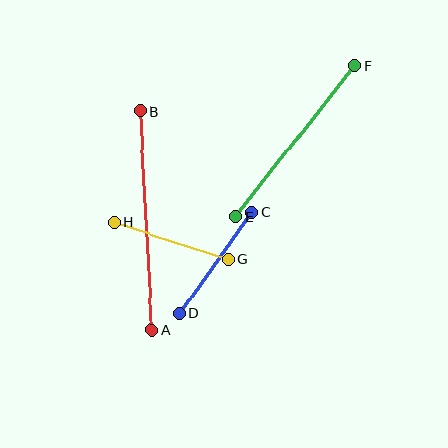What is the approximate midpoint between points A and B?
The midpoint is at approximately (146, 220) pixels.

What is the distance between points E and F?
The distance is approximately 192 pixels.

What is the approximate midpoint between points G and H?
The midpoint is at approximately (171, 241) pixels.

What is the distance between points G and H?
The distance is approximately 120 pixels.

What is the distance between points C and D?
The distance is approximately 124 pixels.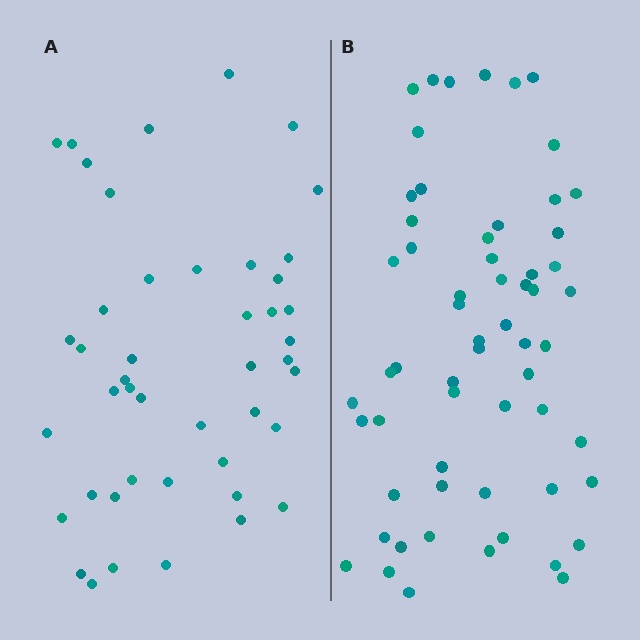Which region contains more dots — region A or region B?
Region B (the right region) has more dots.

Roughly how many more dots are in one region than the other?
Region B has approximately 15 more dots than region A.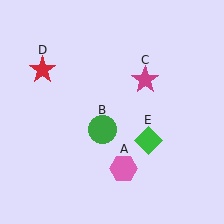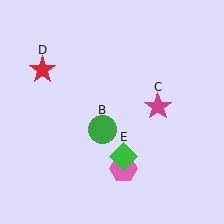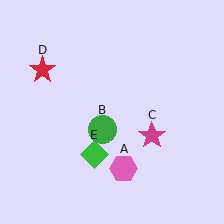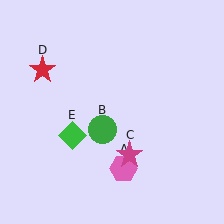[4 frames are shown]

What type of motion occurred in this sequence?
The magenta star (object C), green diamond (object E) rotated clockwise around the center of the scene.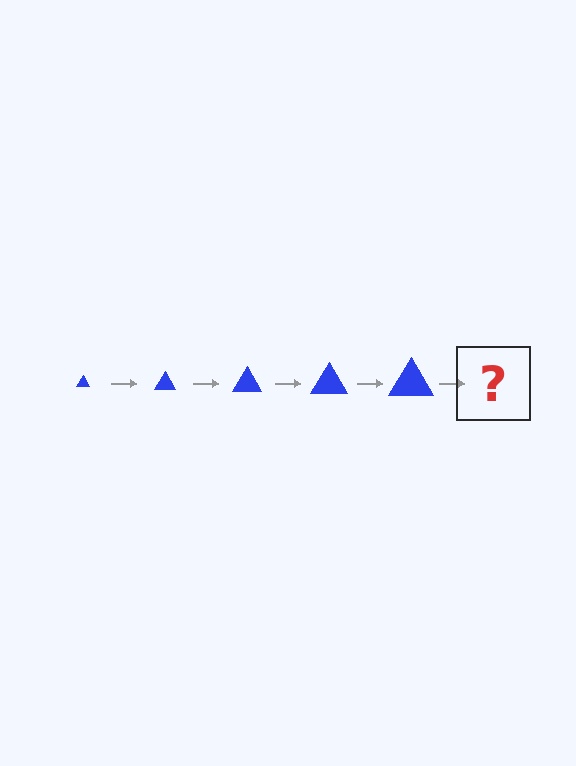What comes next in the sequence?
The next element should be a blue triangle, larger than the previous one.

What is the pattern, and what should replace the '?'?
The pattern is that the triangle gets progressively larger each step. The '?' should be a blue triangle, larger than the previous one.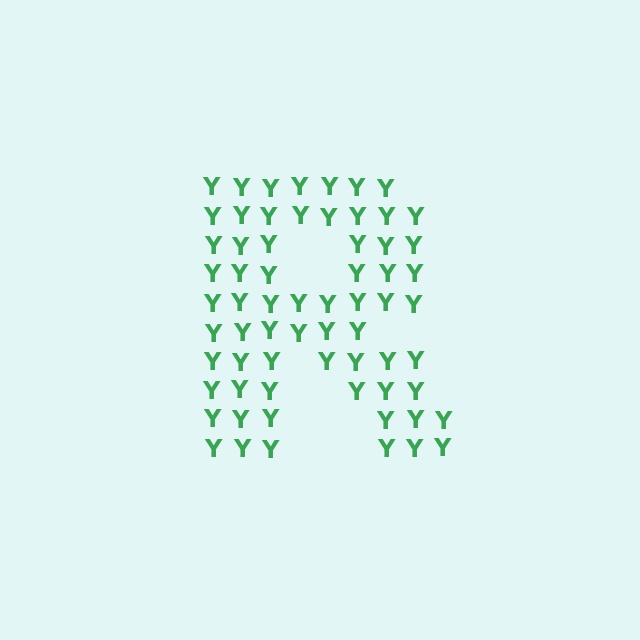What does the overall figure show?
The overall figure shows the letter R.